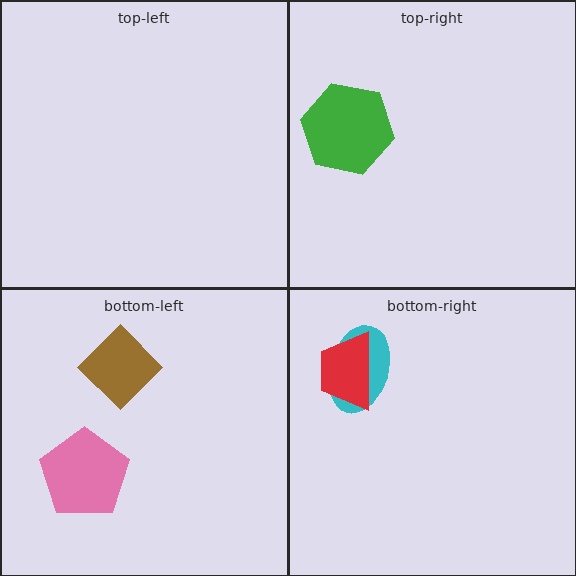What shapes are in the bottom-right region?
The cyan ellipse, the red trapezoid.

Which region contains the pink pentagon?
The bottom-left region.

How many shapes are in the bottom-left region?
2.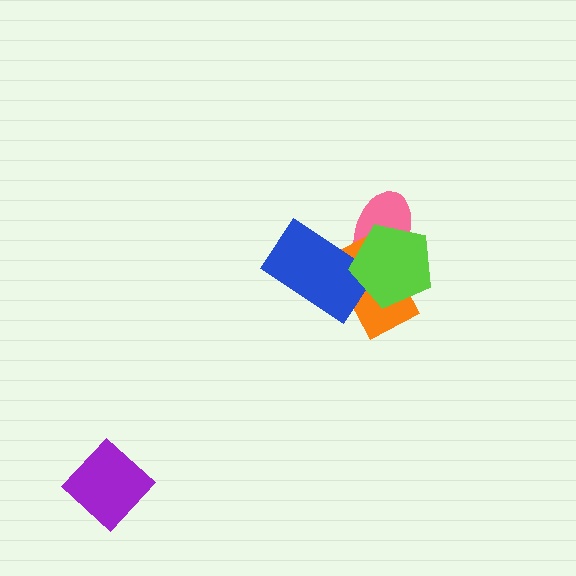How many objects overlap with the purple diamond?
0 objects overlap with the purple diamond.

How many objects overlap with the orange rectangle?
3 objects overlap with the orange rectangle.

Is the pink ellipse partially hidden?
Yes, it is partially covered by another shape.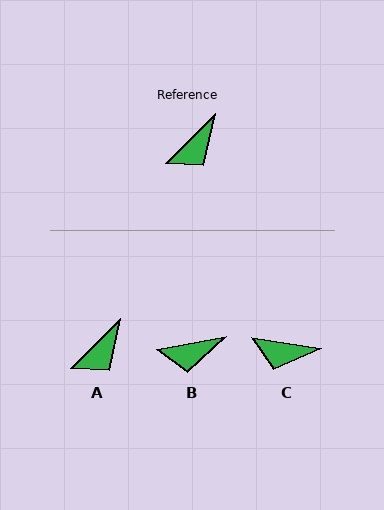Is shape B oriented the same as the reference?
No, it is off by about 34 degrees.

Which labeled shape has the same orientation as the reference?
A.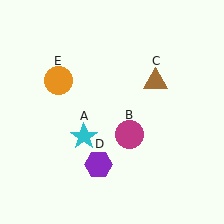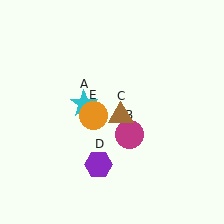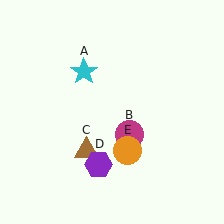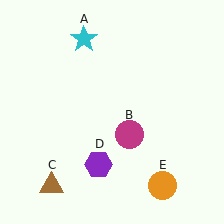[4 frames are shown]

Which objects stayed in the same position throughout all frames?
Magenta circle (object B) and purple hexagon (object D) remained stationary.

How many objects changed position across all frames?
3 objects changed position: cyan star (object A), brown triangle (object C), orange circle (object E).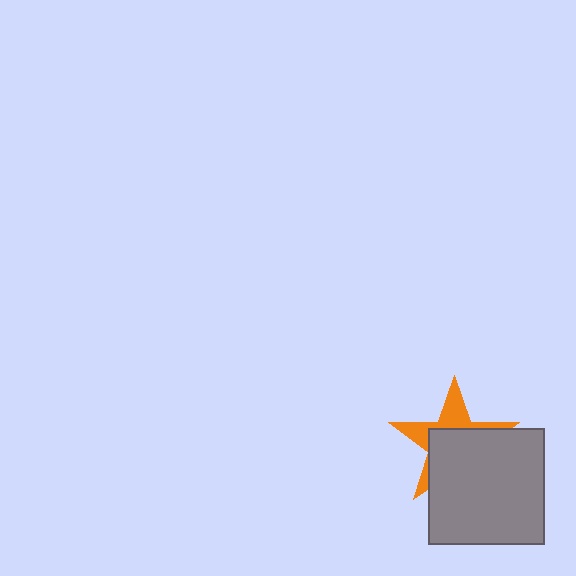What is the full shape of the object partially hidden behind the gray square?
The partially hidden object is an orange star.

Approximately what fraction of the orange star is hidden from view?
Roughly 62% of the orange star is hidden behind the gray square.